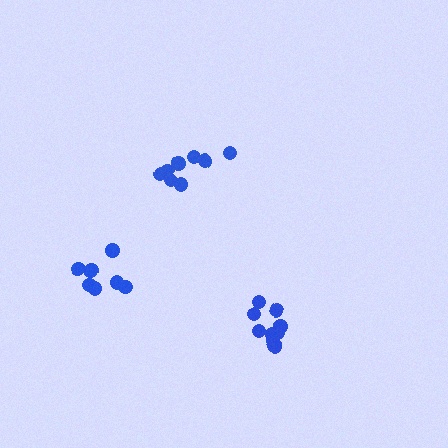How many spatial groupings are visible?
There are 3 spatial groupings.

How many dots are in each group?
Group 1: 8 dots, Group 2: 7 dots, Group 3: 9 dots (24 total).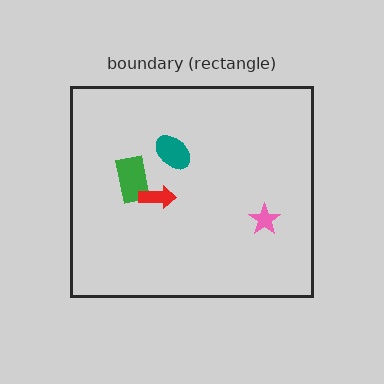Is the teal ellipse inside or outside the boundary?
Inside.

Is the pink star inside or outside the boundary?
Inside.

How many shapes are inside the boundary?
4 inside, 0 outside.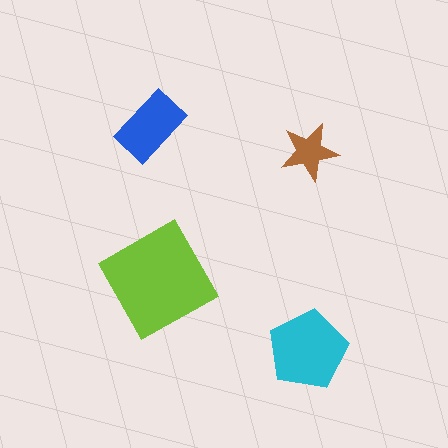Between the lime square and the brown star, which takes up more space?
The lime square.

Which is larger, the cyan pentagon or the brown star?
The cyan pentagon.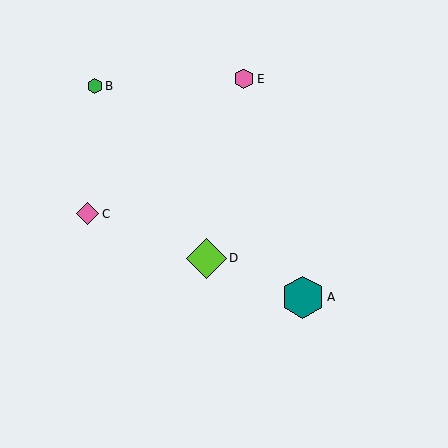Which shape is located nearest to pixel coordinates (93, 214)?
The pink diamond (labeled C) at (88, 214) is nearest to that location.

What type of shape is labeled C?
Shape C is a pink diamond.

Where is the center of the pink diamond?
The center of the pink diamond is at (88, 214).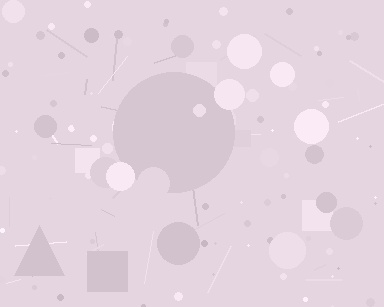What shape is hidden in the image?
A circle is hidden in the image.